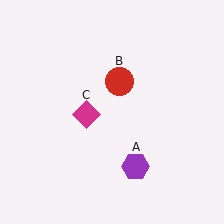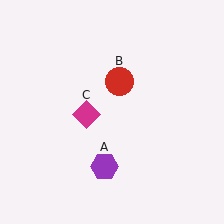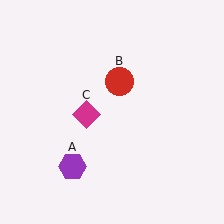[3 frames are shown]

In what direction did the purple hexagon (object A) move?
The purple hexagon (object A) moved left.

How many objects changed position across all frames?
1 object changed position: purple hexagon (object A).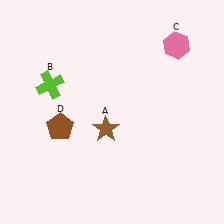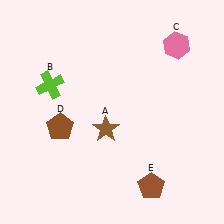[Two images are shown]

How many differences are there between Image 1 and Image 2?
There is 1 difference between the two images.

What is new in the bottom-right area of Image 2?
A brown pentagon (E) was added in the bottom-right area of Image 2.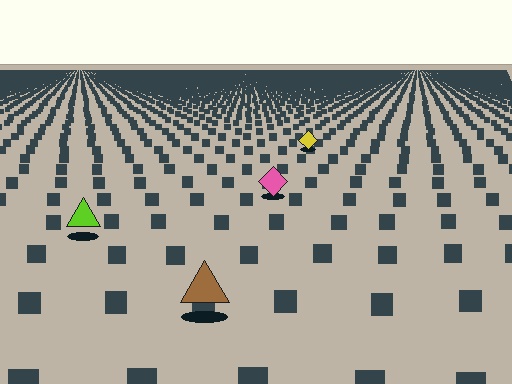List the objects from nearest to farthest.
From nearest to farthest: the brown triangle, the lime triangle, the pink diamond, the yellow diamond.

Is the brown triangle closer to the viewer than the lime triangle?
Yes. The brown triangle is closer — you can tell from the texture gradient: the ground texture is coarser near it.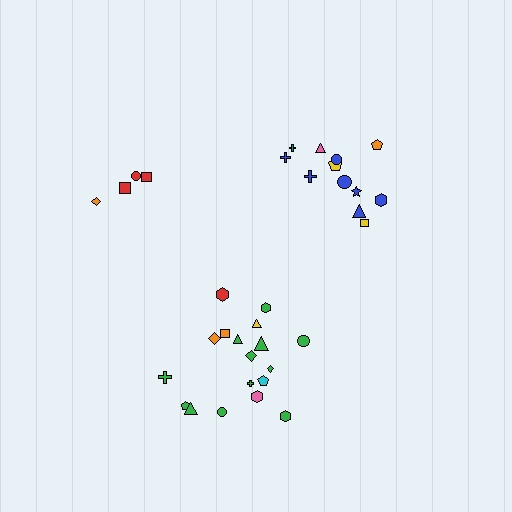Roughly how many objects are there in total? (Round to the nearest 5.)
Roughly 35 objects in total.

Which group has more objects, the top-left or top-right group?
The top-right group.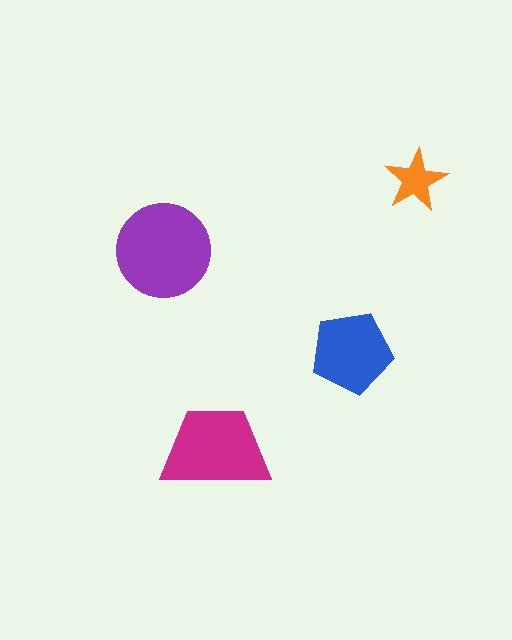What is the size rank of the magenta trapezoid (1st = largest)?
2nd.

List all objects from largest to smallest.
The purple circle, the magenta trapezoid, the blue pentagon, the orange star.